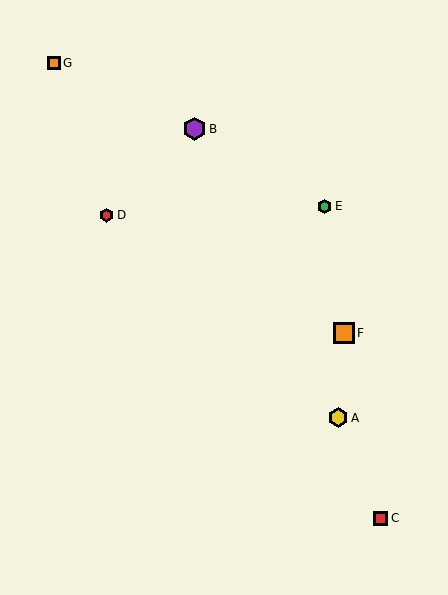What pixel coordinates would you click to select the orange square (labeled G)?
Click at (54, 63) to select the orange square G.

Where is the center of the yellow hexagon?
The center of the yellow hexagon is at (338, 418).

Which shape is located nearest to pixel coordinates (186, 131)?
The purple hexagon (labeled B) at (195, 129) is nearest to that location.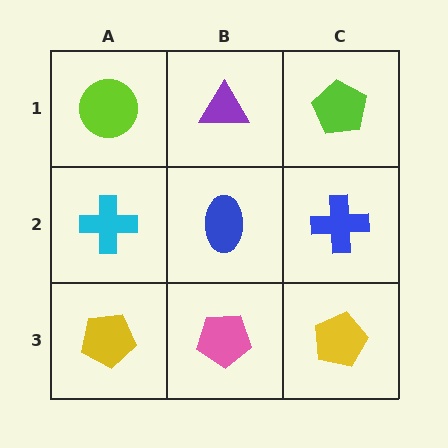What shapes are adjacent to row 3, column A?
A cyan cross (row 2, column A), a pink pentagon (row 3, column B).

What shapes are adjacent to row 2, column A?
A lime circle (row 1, column A), a yellow pentagon (row 3, column A), a blue ellipse (row 2, column B).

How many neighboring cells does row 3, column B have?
3.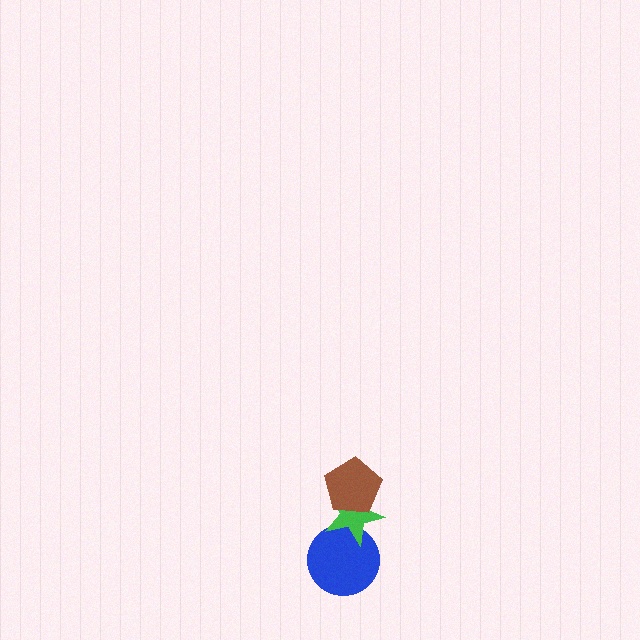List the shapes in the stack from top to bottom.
From top to bottom: the brown pentagon, the green star, the blue circle.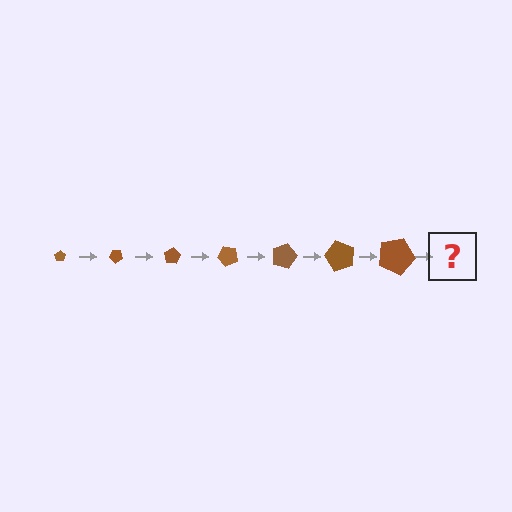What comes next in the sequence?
The next element should be a pentagon, larger than the previous one and rotated 280 degrees from the start.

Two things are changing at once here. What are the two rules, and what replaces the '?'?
The two rules are that the pentagon grows larger each step and it rotates 40 degrees each step. The '?' should be a pentagon, larger than the previous one and rotated 280 degrees from the start.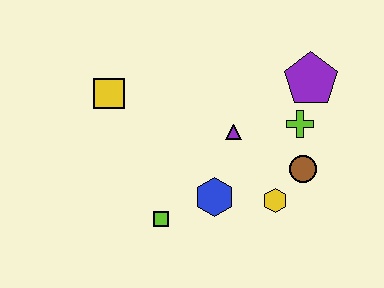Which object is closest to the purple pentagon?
The lime cross is closest to the purple pentagon.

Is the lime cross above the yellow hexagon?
Yes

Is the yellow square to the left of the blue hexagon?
Yes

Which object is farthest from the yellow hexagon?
The yellow square is farthest from the yellow hexagon.